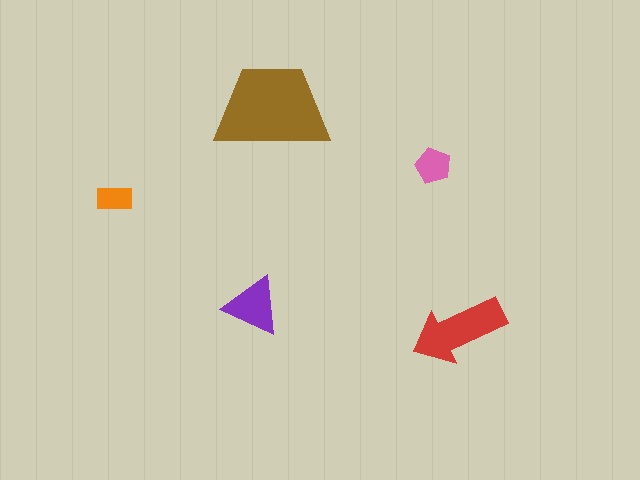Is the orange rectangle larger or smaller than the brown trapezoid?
Smaller.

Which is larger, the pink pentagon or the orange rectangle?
The pink pentagon.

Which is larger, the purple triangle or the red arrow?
The red arrow.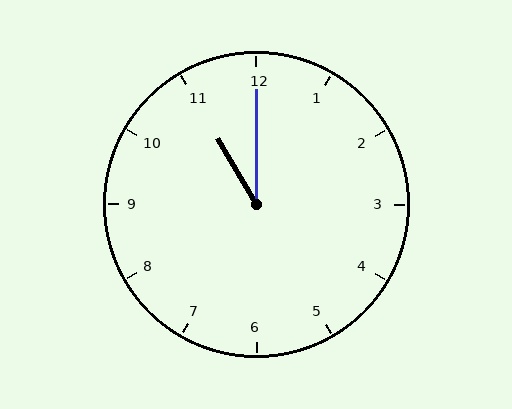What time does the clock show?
11:00.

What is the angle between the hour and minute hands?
Approximately 30 degrees.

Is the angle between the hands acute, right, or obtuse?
It is acute.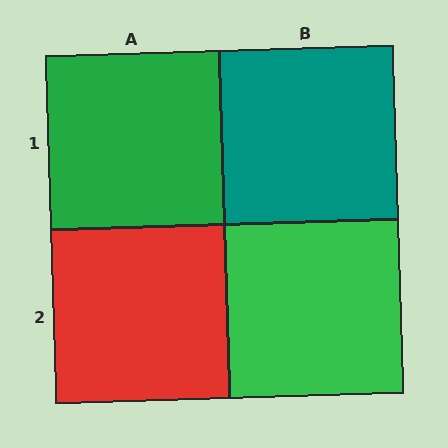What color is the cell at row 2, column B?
Green.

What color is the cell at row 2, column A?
Red.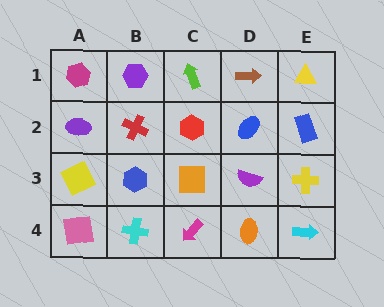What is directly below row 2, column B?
A blue hexagon.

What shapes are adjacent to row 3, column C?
A red hexagon (row 2, column C), a magenta arrow (row 4, column C), a blue hexagon (row 3, column B), a purple semicircle (row 3, column D).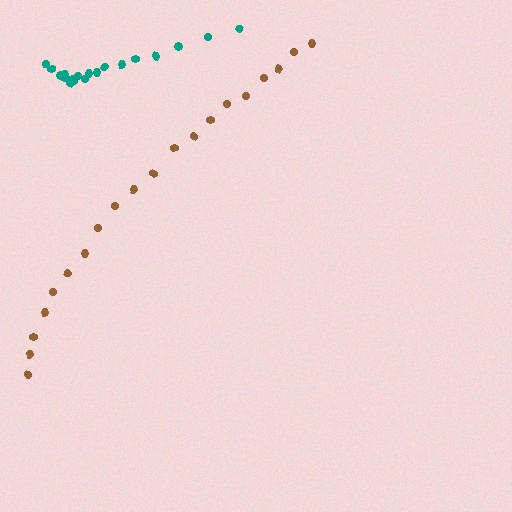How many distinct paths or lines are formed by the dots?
There are 2 distinct paths.